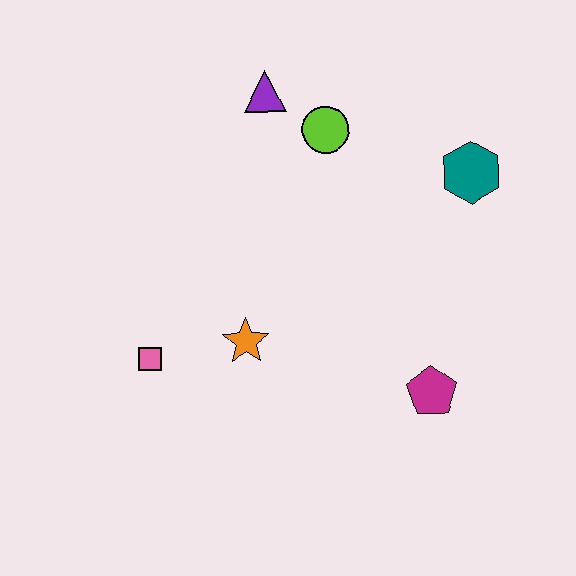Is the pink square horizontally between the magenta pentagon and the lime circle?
No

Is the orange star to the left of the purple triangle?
Yes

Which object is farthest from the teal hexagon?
The pink square is farthest from the teal hexagon.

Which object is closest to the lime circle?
The purple triangle is closest to the lime circle.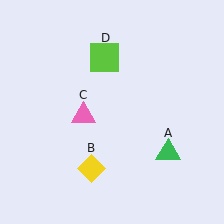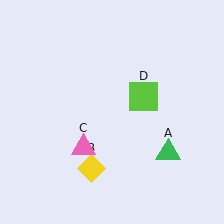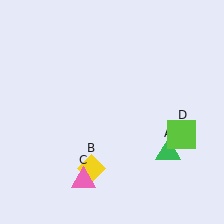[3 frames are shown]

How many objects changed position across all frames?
2 objects changed position: pink triangle (object C), lime square (object D).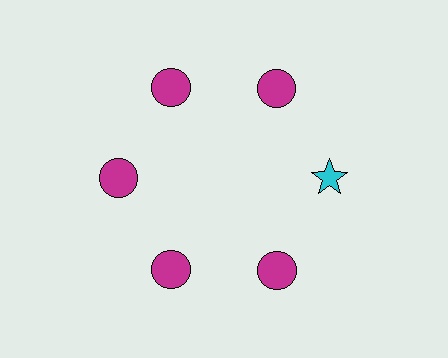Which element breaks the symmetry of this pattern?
The cyan star at roughly the 3 o'clock position breaks the symmetry. All other shapes are magenta circles.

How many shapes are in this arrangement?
There are 6 shapes arranged in a ring pattern.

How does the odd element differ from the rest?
It differs in both color (cyan instead of magenta) and shape (star instead of circle).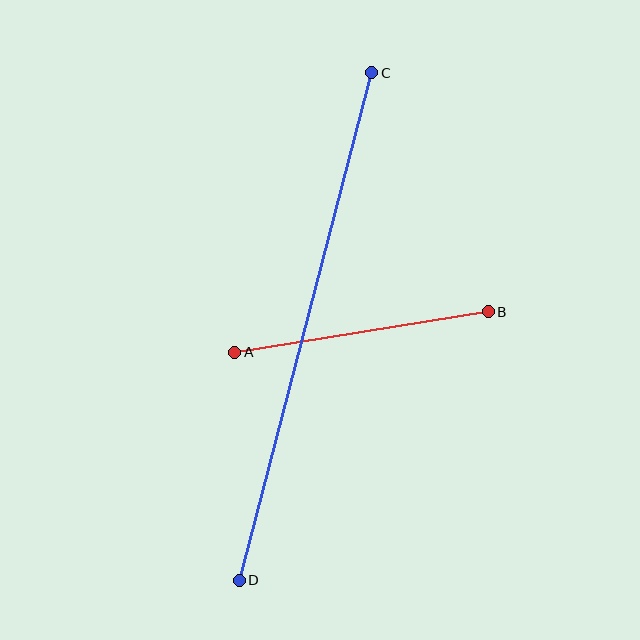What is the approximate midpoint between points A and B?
The midpoint is at approximately (361, 332) pixels.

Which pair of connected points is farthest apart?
Points C and D are farthest apart.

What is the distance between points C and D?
The distance is approximately 524 pixels.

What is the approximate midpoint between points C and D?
The midpoint is at approximately (305, 326) pixels.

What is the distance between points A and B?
The distance is approximately 256 pixels.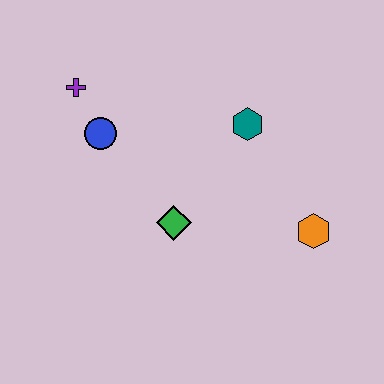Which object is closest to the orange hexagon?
The teal hexagon is closest to the orange hexagon.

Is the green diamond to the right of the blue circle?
Yes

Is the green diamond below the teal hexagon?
Yes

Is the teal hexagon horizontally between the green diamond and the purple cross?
No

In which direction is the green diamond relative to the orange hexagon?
The green diamond is to the left of the orange hexagon.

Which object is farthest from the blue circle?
The orange hexagon is farthest from the blue circle.